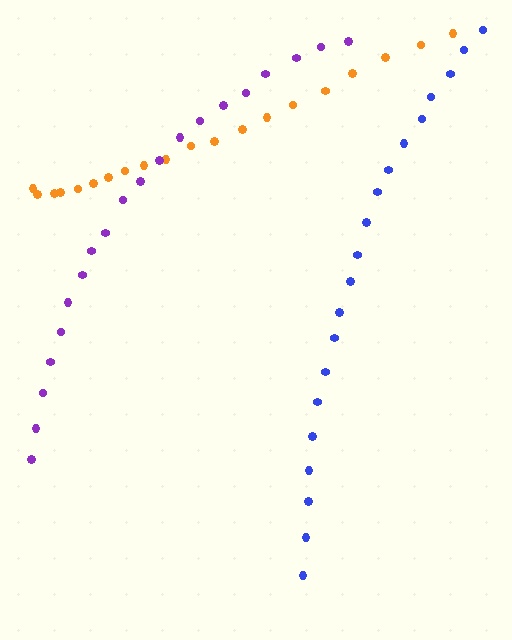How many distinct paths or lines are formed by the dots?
There are 3 distinct paths.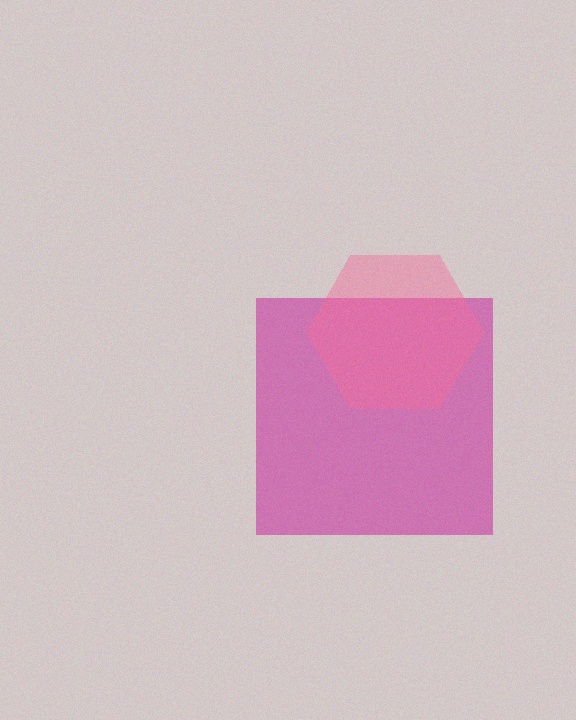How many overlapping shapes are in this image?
There are 2 overlapping shapes in the image.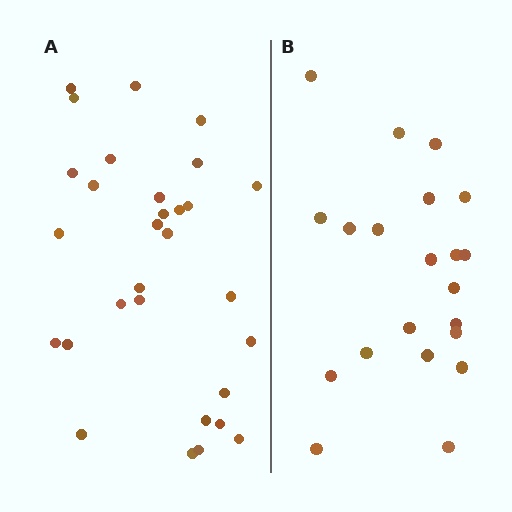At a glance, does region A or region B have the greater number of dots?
Region A (the left region) has more dots.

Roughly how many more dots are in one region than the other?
Region A has roughly 8 or so more dots than region B.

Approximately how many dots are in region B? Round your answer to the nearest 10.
About 20 dots. (The exact count is 21, which rounds to 20.)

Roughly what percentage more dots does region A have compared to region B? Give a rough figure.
About 45% more.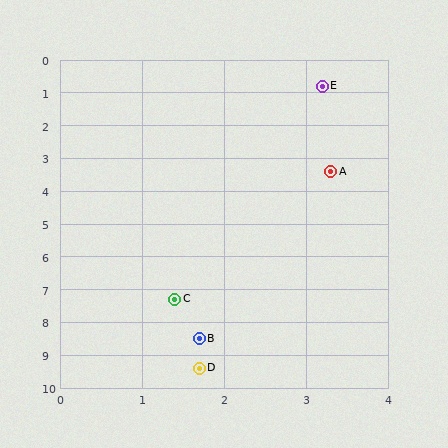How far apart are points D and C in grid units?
Points D and C are about 2.1 grid units apart.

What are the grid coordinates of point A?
Point A is at approximately (3.3, 3.4).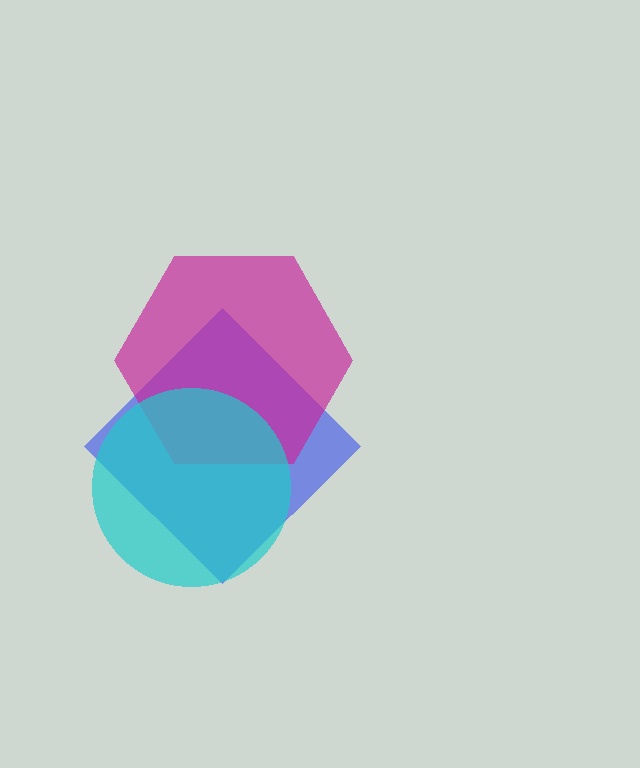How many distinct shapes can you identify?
There are 3 distinct shapes: a blue diamond, a magenta hexagon, a cyan circle.